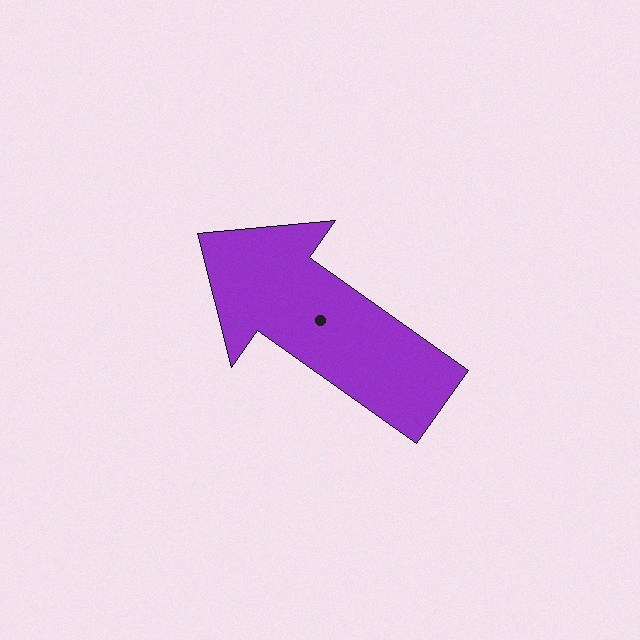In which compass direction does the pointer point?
Northwest.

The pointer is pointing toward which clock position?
Roughly 10 o'clock.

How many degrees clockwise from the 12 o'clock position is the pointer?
Approximately 305 degrees.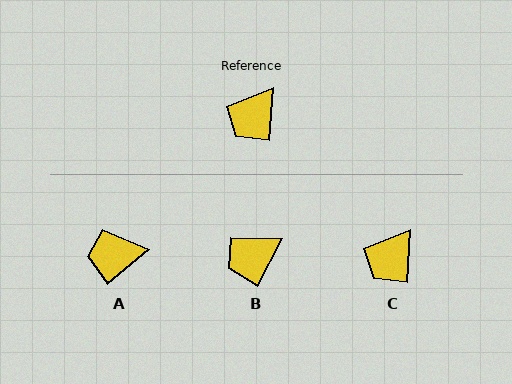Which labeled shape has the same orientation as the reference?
C.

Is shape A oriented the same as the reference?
No, it is off by about 46 degrees.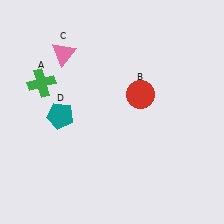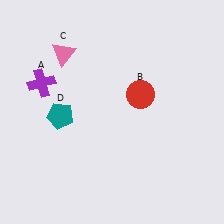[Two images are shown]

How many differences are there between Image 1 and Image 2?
There is 1 difference between the two images.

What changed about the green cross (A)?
In Image 1, A is green. In Image 2, it changed to purple.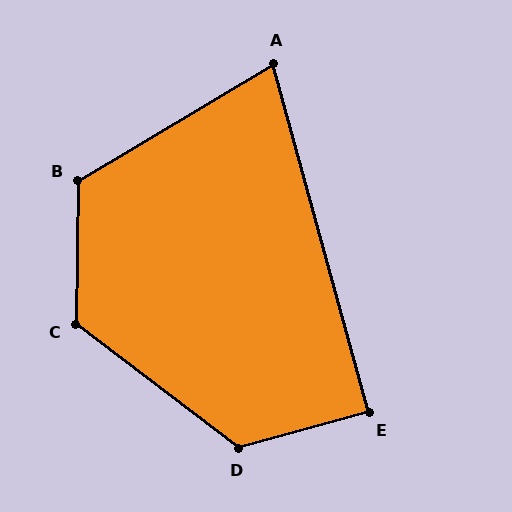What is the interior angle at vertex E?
Approximately 90 degrees (approximately right).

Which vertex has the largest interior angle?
D, at approximately 128 degrees.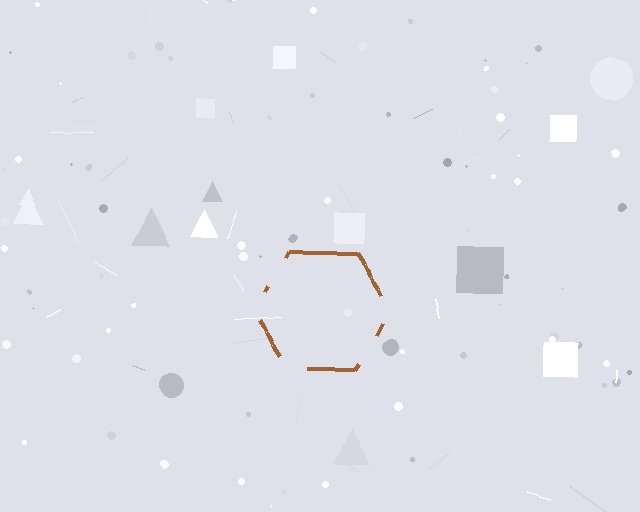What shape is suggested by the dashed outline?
The dashed outline suggests a hexagon.